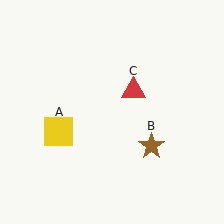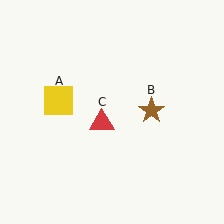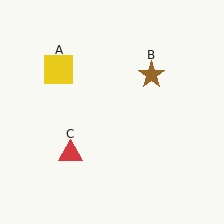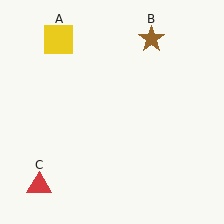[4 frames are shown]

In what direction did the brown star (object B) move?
The brown star (object B) moved up.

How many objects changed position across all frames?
3 objects changed position: yellow square (object A), brown star (object B), red triangle (object C).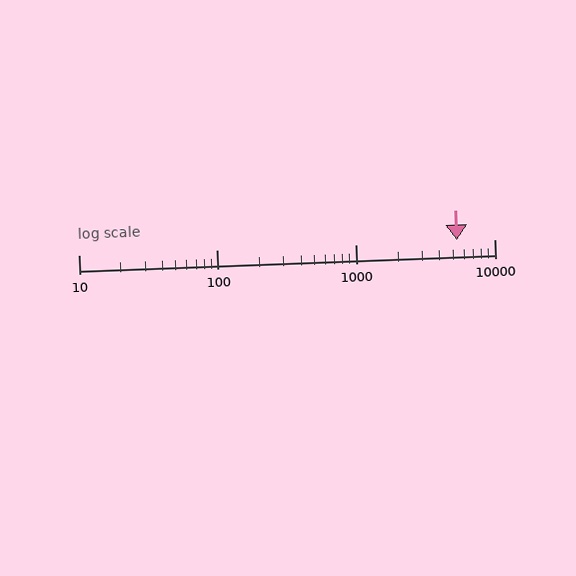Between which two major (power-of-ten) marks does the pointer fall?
The pointer is between 1000 and 10000.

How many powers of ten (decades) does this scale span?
The scale spans 3 decades, from 10 to 10000.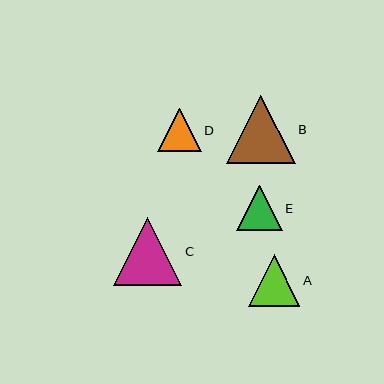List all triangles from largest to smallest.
From largest to smallest: B, C, A, E, D.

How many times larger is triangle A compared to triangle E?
Triangle A is approximately 1.1 times the size of triangle E.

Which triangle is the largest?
Triangle B is the largest with a size of approximately 68 pixels.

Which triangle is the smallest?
Triangle D is the smallest with a size of approximately 43 pixels.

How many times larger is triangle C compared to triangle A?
Triangle C is approximately 1.3 times the size of triangle A.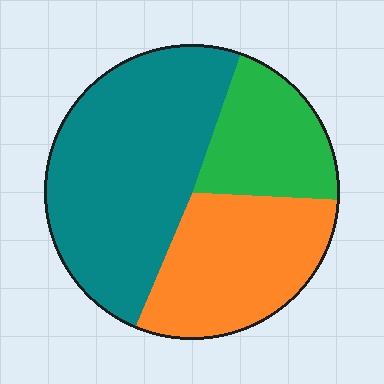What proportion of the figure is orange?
Orange takes up between a quarter and a half of the figure.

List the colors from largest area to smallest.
From largest to smallest: teal, orange, green.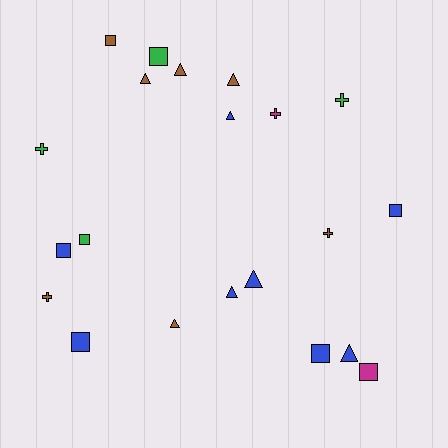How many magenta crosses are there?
There is 1 magenta cross.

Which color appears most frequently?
Blue, with 8 objects.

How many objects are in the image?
There are 21 objects.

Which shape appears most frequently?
Triangle, with 8 objects.